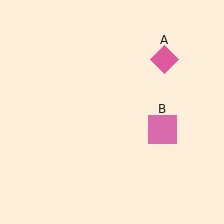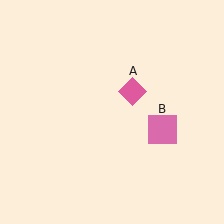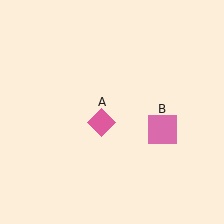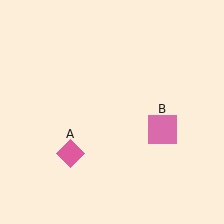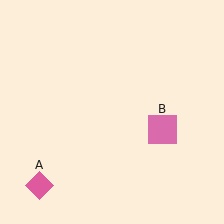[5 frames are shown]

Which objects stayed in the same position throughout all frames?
Pink square (object B) remained stationary.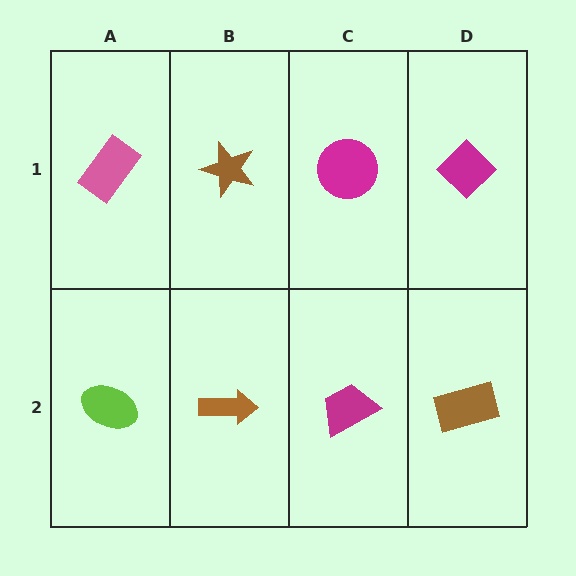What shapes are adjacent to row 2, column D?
A magenta diamond (row 1, column D), a magenta trapezoid (row 2, column C).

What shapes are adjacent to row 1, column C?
A magenta trapezoid (row 2, column C), a brown star (row 1, column B), a magenta diamond (row 1, column D).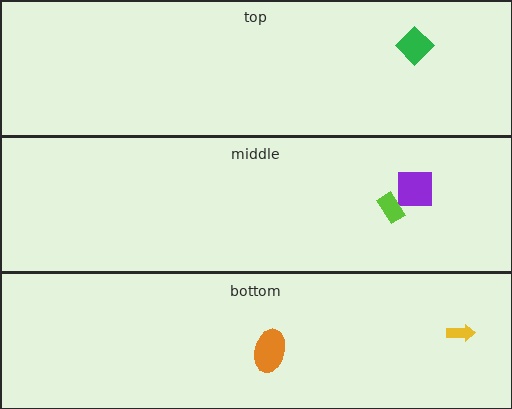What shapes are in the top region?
The green diamond.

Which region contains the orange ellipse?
The bottom region.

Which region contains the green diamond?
The top region.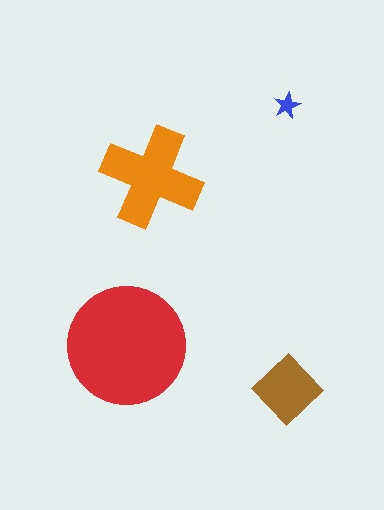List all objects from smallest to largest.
The blue star, the brown diamond, the orange cross, the red circle.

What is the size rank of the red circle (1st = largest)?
1st.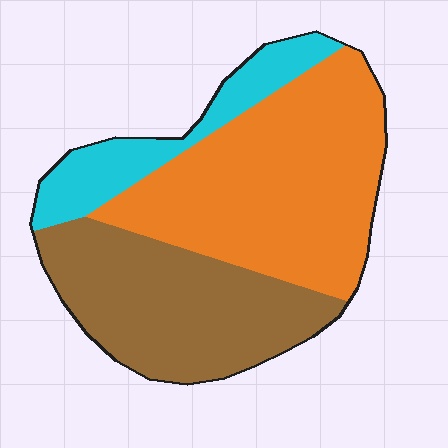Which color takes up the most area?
Orange, at roughly 50%.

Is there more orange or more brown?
Orange.